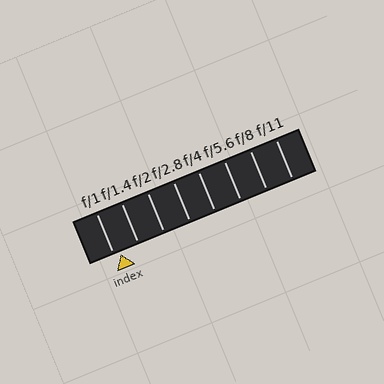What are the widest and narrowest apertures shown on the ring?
The widest aperture shown is f/1 and the narrowest is f/11.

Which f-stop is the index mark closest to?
The index mark is closest to f/1.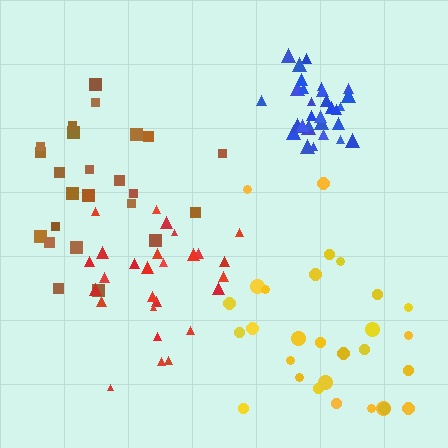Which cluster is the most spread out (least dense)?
Yellow.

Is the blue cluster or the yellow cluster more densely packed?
Blue.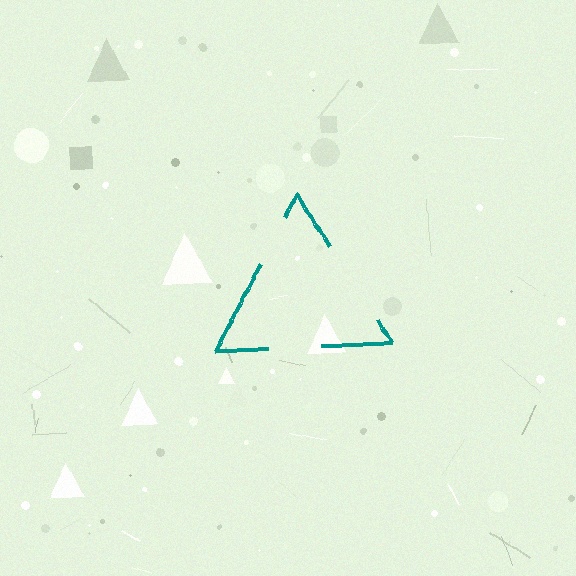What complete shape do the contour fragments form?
The contour fragments form a triangle.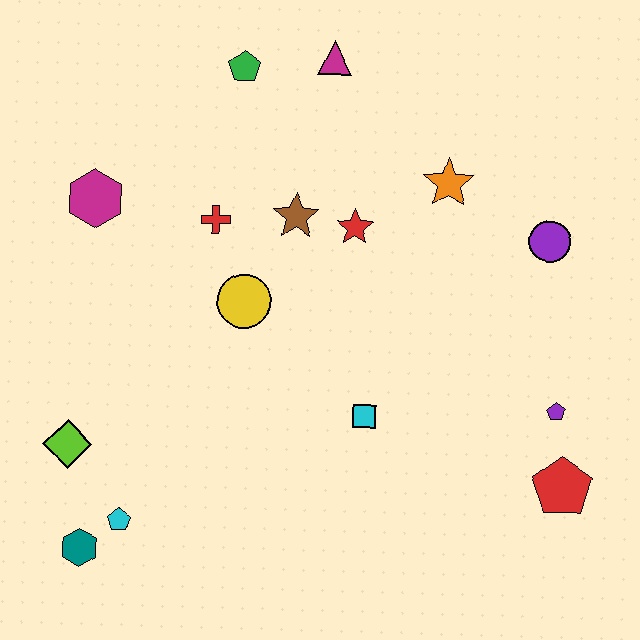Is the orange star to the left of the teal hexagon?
No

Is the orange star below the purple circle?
No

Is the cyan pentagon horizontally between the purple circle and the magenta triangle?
No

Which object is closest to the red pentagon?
The purple pentagon is closest to the red pentagon.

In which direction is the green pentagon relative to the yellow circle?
The green pentagon is above the yellow circle.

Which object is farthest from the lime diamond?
The purple circle is farthest from the lime diamond.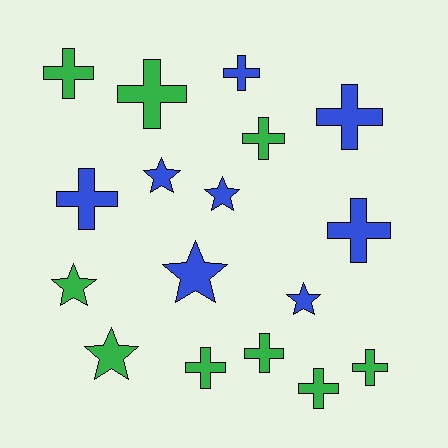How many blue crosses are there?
There are 4 blue crosses.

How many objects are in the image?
There are 17 objects.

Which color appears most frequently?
Green, with 9 objects.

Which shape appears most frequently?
Cross, with 11 objects.